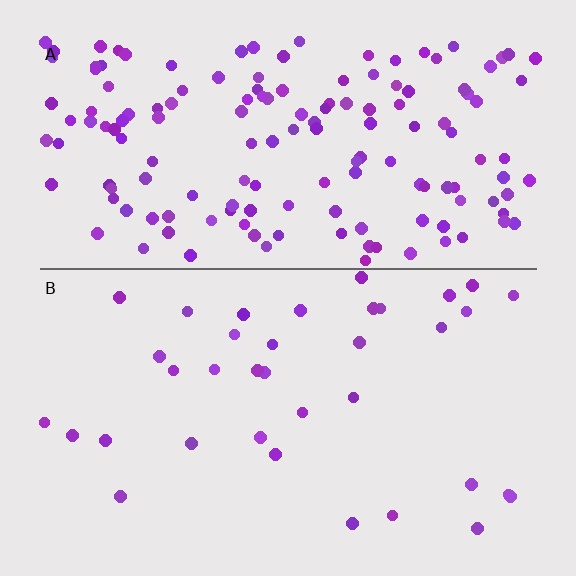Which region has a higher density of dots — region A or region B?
A (the top).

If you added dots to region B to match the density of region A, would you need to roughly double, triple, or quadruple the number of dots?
Approximately quadruple.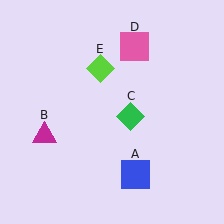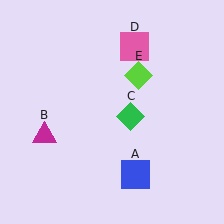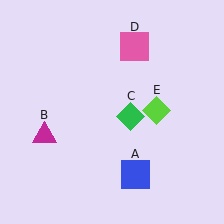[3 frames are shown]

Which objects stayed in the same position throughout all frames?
Blue square (object A) and magenta triangle (object B) and green diamond (object C) and pink square (object D) remained stationary.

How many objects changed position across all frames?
1 object changed position: lime diamond (object E).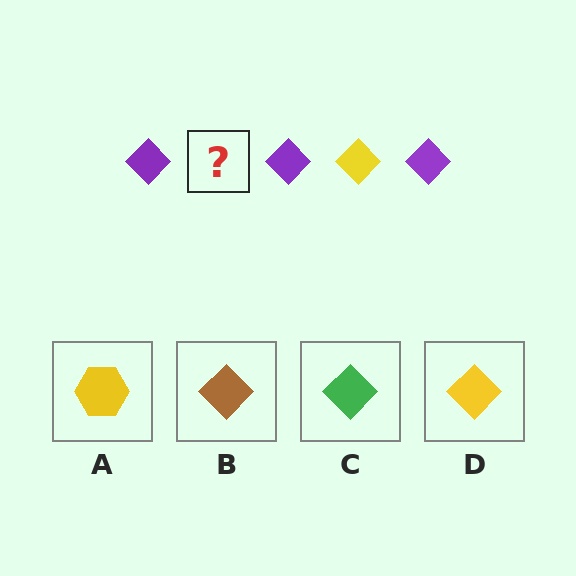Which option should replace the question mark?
Option D.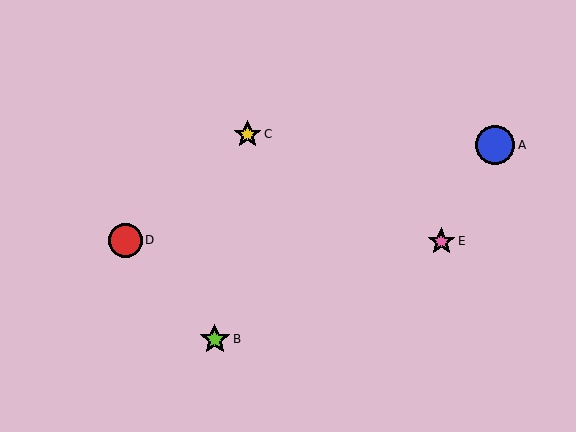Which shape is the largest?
The blue circle (labeled A) is the largest.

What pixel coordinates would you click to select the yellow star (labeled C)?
Click at (248, 134) to select the yellow star C.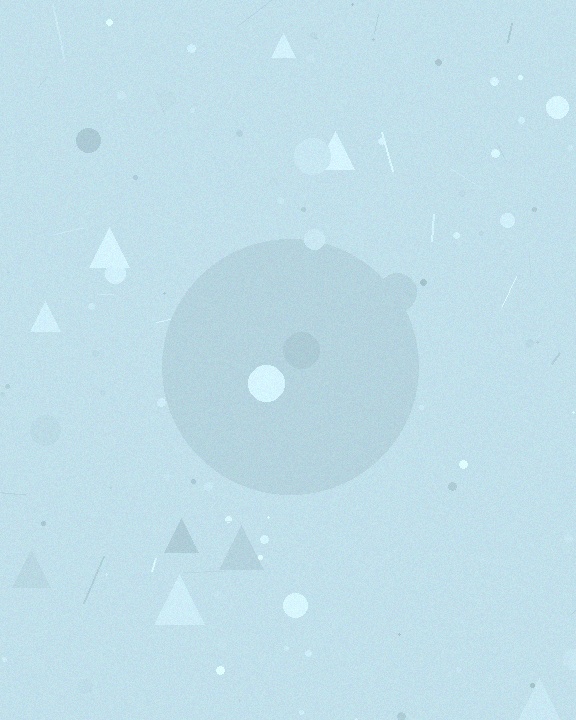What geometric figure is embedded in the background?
A circle is embedded in the background.